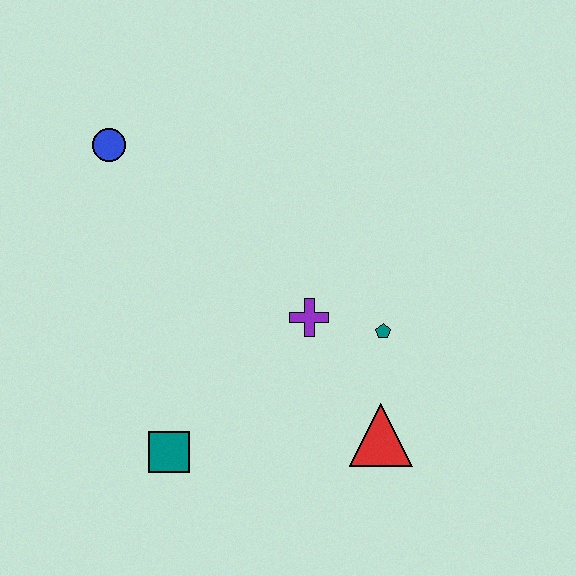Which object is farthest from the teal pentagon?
The blue circle is farthest from the teal pentagon.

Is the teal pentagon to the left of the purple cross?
No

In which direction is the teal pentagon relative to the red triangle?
The teal pentagon is above the red triangle.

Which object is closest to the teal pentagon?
The purple cross is closest to the teal pentagon.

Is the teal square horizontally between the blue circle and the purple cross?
Yes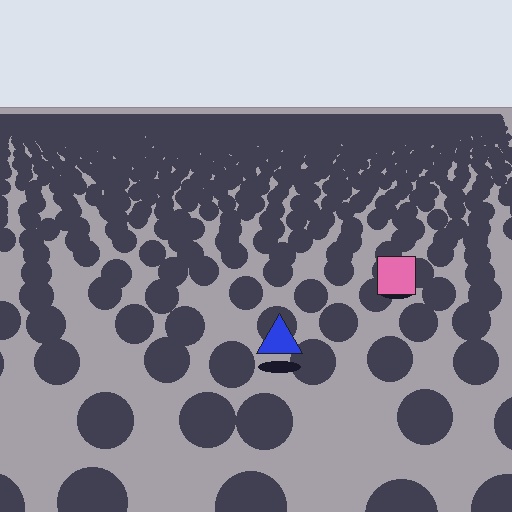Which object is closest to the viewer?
The blue triangle is closest. The texture marks near it are larger and more spread out.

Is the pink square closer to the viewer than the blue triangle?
No. The blue triangle is closer — you can tell from the texture gradient: the ground texture is coarser near it.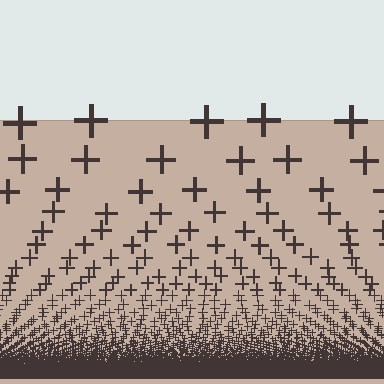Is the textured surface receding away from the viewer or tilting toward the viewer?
The surface appears to tilt toward the viewer. Texture elements get larger and sparser toward the top.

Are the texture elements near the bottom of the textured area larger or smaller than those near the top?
Smaller. The gradient is inverted — elements near the bottom are smaller and denser.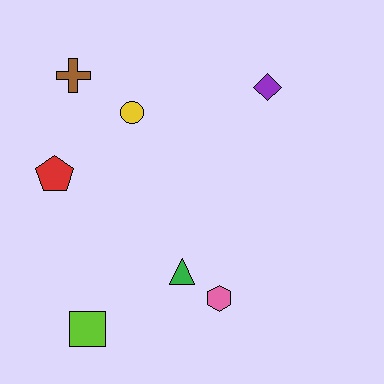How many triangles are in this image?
There is 1 triangle.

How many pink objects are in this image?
There is 1 pink object.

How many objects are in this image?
There are 7 objects.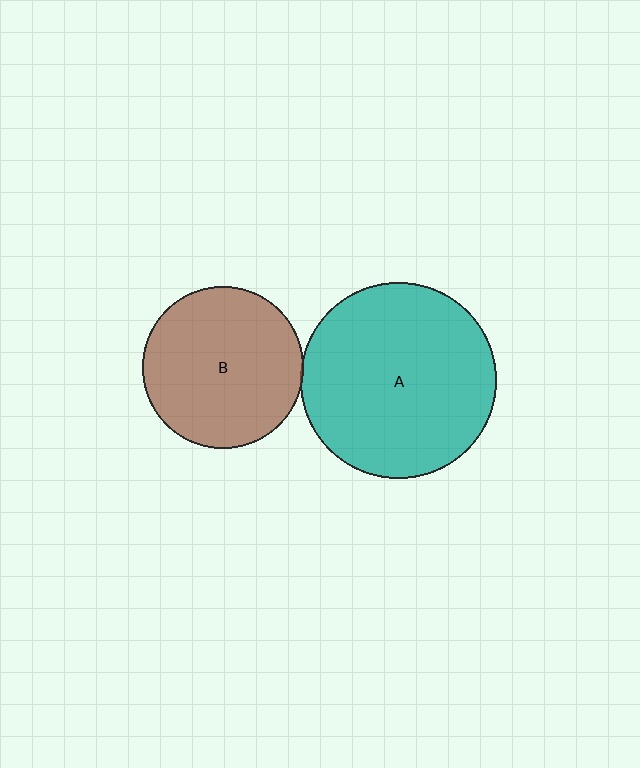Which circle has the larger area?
Circle A (teal).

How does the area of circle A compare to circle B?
Approximately 1.5 times.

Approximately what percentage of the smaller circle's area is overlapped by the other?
Approximately 5%.